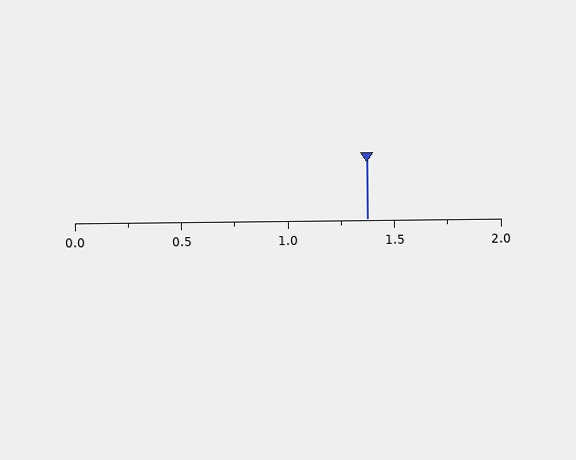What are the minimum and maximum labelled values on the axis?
The axis runs from 0.0 to 2.0.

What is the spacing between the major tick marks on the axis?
The major ticks are spaced 0.5 apart.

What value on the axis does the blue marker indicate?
The marker indicates approximately 1.38.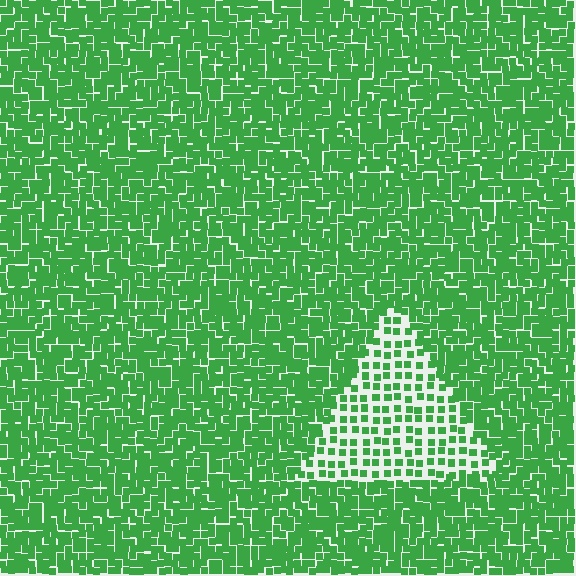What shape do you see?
I see a triangle.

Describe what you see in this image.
The image contains small green elements arranged at two different densities. A triangle-shaped region is visible where the elements are less densely packed than the surrounding area.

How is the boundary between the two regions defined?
The boundary is defined by a change in element density (approximately 2.3x ratio). All elements are the same color, size, and shape.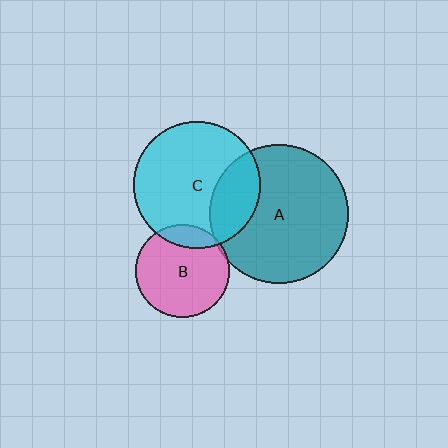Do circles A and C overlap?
Yes.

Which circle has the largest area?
Circle A (teal).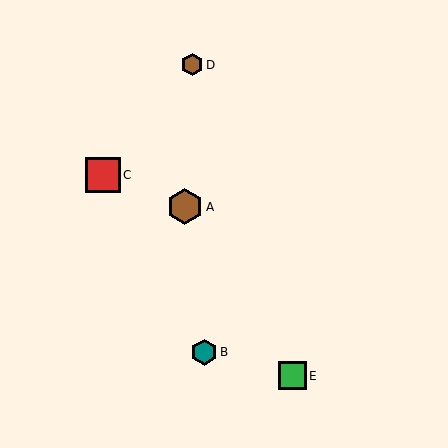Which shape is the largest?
The brown hexagon (labeled A) is the largest.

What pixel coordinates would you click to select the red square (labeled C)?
Click at (103, 175) to select the red square C.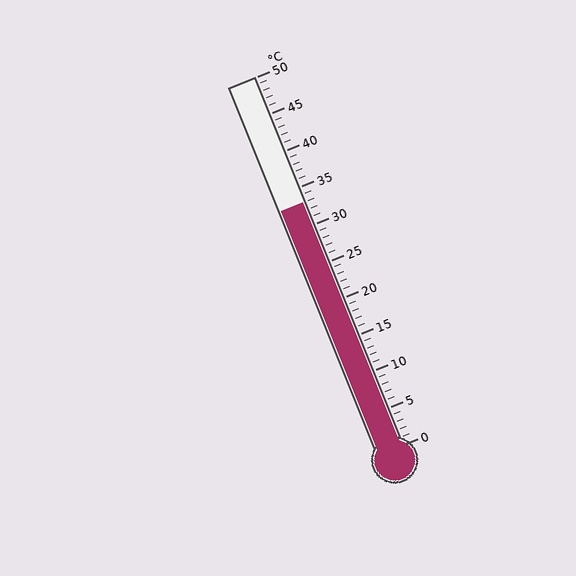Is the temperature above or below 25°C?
The temperature is above 25°C.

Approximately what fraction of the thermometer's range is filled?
The thermometer is filled to approximately 65% of its range.